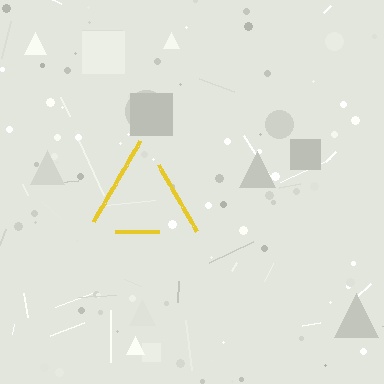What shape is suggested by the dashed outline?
The dashed outline suggests a triangle.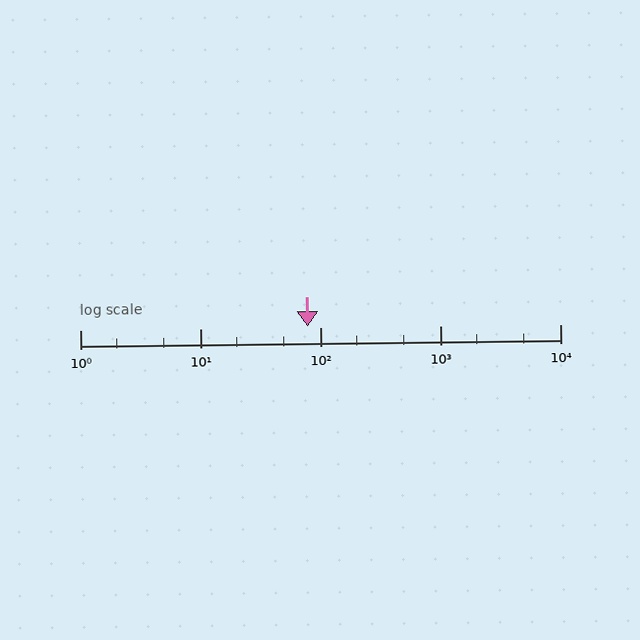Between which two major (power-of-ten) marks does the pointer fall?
The pointer is between 10 and 100.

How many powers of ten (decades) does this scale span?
The scale spans 4 decades, from 1 to 10000.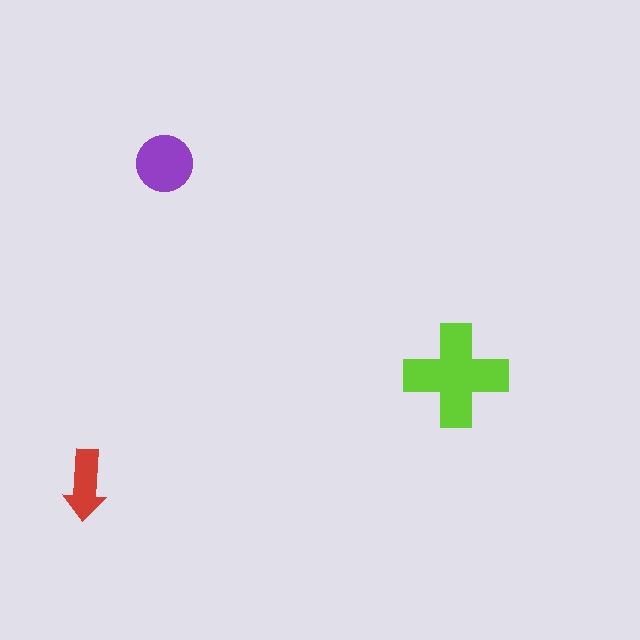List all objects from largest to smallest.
The lime cross, the purple circle, the red arrow.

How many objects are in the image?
There are 3 objects in the image.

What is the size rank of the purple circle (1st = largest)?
2nd.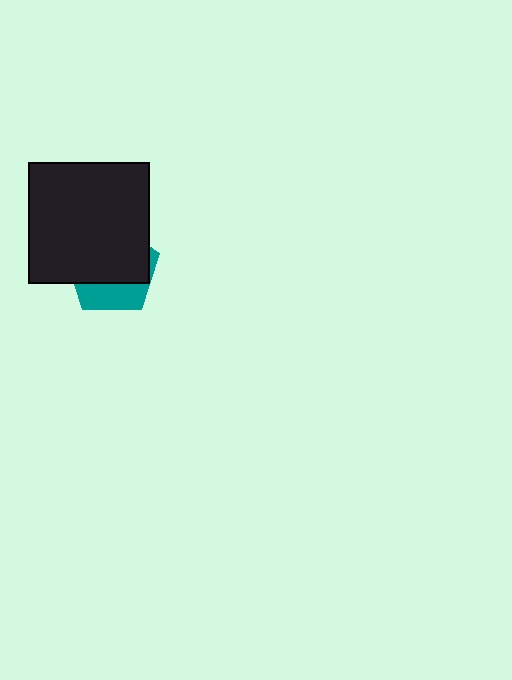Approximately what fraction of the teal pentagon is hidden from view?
Roughly 67% of the teal pentagon is hidden behind the black square.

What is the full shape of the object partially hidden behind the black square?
The partially hidden object is a teal pentagon.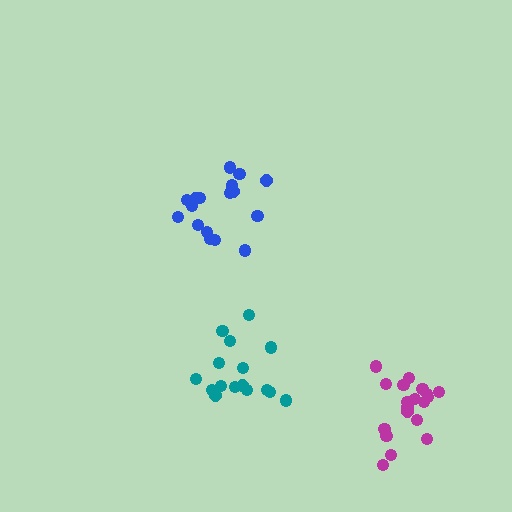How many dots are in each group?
Group 1: 19 dots, Group 2: 17 dots, Group 3: 16 dots (52 total).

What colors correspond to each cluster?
The clusters are colored: magenta, blue, teal.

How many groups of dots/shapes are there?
There are 3 groups.